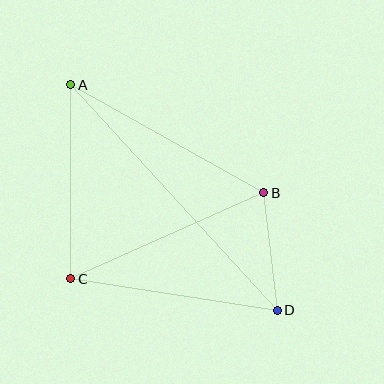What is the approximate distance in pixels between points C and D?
The distance between C and D is approximately 209 pixels.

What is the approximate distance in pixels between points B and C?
The distance between B and C is approximately 211 pixels.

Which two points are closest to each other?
Points B and D are closest to each other.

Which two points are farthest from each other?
Points A and D are farthest from each other.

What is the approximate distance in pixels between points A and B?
The distance between A and B is approximately 221 pixels.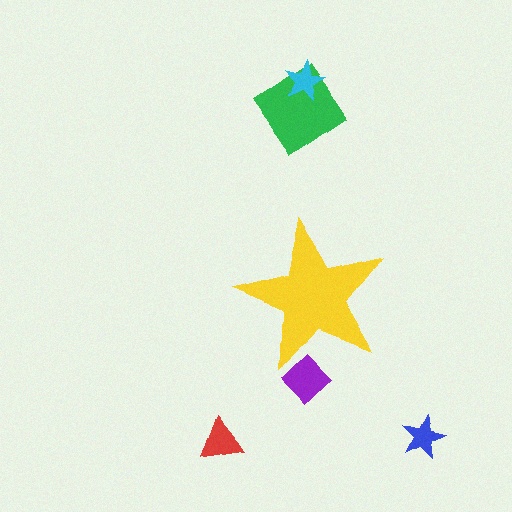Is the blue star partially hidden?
No, the blue star is fully visible.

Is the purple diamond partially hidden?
Yes, the purple diamond is partially hidden behind the yellow star.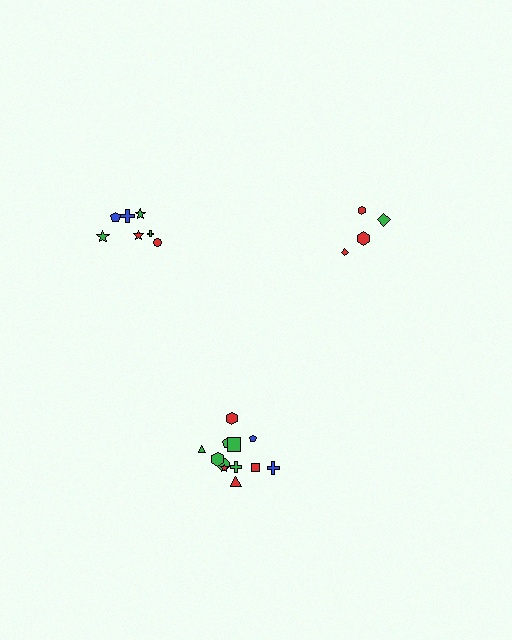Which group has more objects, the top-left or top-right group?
The top-left group.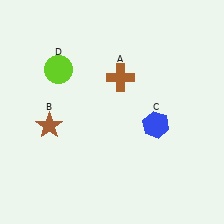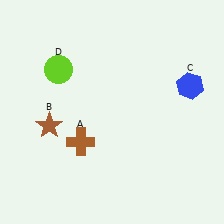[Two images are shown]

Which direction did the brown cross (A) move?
The brown cross (A) moved down.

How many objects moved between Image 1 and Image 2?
2 objects moved between the two images.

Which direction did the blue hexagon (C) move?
The blue hexagon (C) moved up.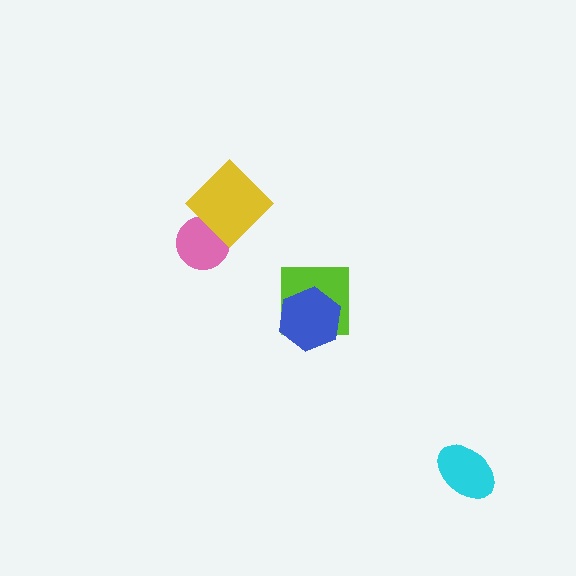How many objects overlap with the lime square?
1 object overlaps with the lime square.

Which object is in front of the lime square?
The blue hexagon is in front of the lime square.